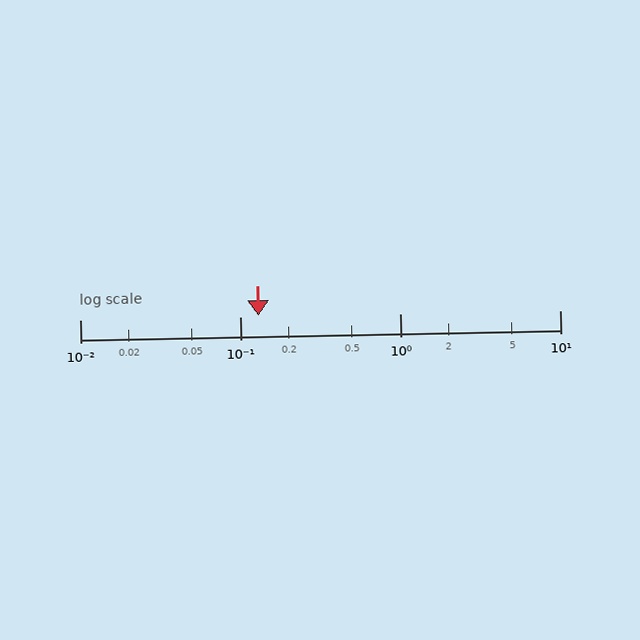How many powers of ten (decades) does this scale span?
The scale spans 3 decades, from 0.01 to 10.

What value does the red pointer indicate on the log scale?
The pointer indicates approximately 0.13.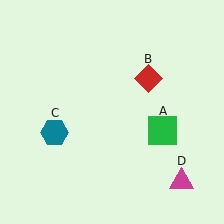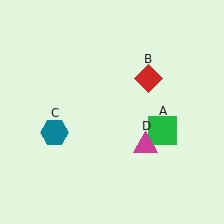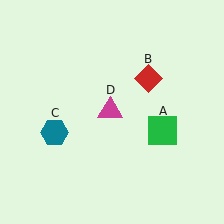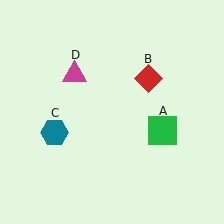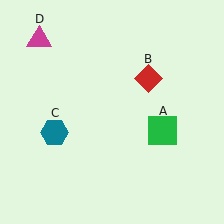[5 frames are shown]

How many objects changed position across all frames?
1 object changed position: magenta triangle (object D).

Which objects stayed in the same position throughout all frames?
Green square (object A) and red diamond (object B) and teal hexagon (object C) remained stationary.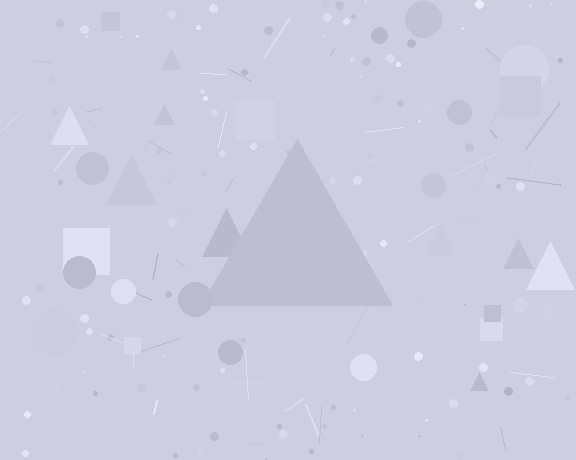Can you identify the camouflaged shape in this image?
The camouflaged shape is a triangle.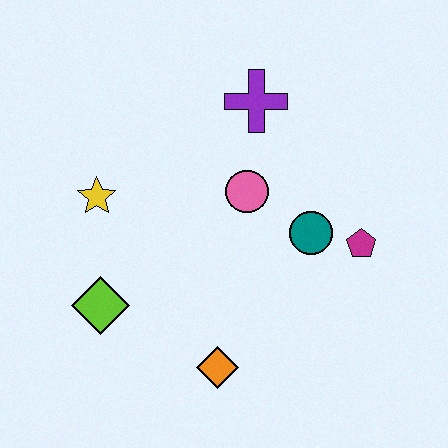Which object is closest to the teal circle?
The magenta pentagon is closest to the teal circle.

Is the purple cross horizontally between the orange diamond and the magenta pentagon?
Yes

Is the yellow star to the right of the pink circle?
No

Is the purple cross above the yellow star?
Yes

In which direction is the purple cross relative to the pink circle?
The purple cross is above the pink circle.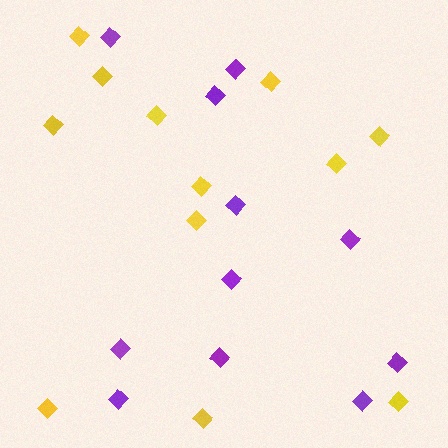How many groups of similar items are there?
There are 2 groups: one group of yellow diamonds (12) and one group of purple diamonds (11).